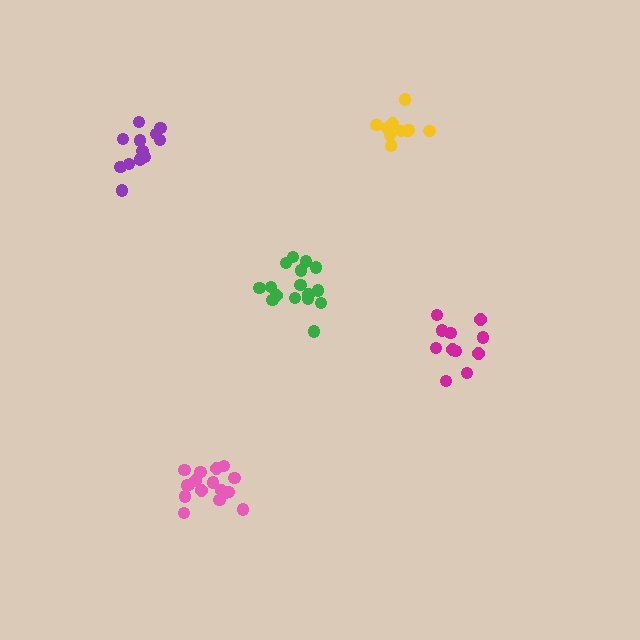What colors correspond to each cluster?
The clusters are colored: magenta, pink, green, purple, yellow.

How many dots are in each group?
Group 1: 11 dots, Group 2: 17 dots, Group 3: 16 dots, Group 4: 13 dots, Group 5: 11 dots (68 total).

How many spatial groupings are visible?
There are 5 spatial groupings.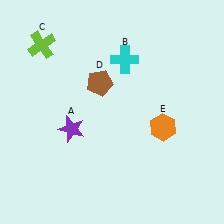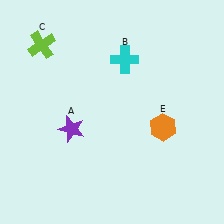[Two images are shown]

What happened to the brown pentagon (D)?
The brown pentagon (D) was removed in Image 2. It was in the top-left area of Image 1.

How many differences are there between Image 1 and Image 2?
There is 1 difference between the two images.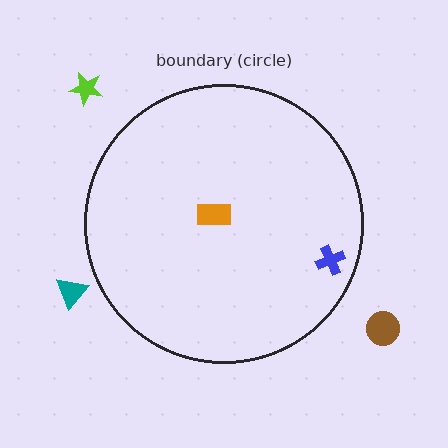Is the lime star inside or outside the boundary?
Outside.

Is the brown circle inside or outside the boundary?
Outside.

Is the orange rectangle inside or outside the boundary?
Inside.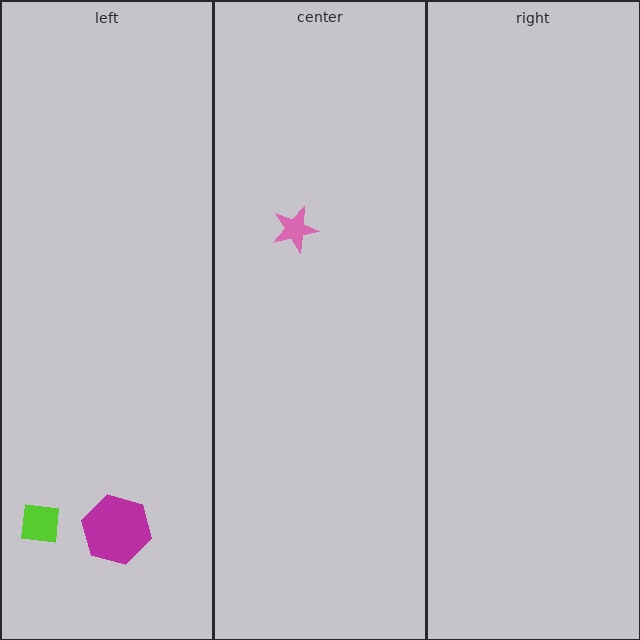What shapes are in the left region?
The magenta hexagon, the lime square.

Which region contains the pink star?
The center region.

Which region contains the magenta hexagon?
The left region.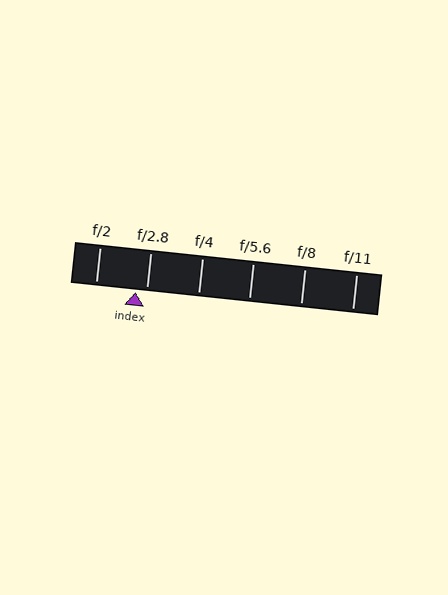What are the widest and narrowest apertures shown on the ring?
The widest aperture shown is f/2 and the narrowest is f/11.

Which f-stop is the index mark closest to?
The index mark is closest to f/2.8.